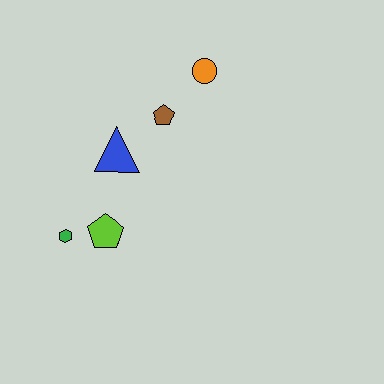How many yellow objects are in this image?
There are no yellow objects.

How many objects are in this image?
There are 5 objects.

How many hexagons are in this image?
There is 1 hexagon.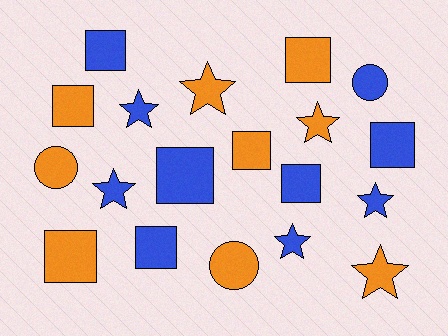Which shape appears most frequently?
Square, with 9 objects.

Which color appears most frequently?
Blue, with 10 objects.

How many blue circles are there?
There is 1 blue circle.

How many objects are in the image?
There are 19 objects.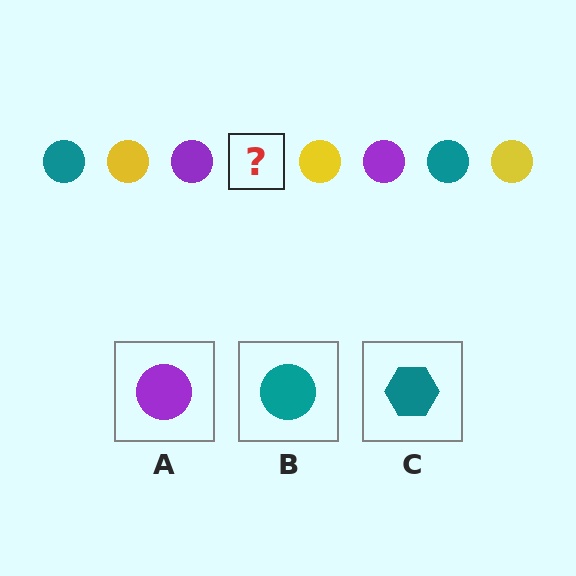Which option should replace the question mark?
Option B.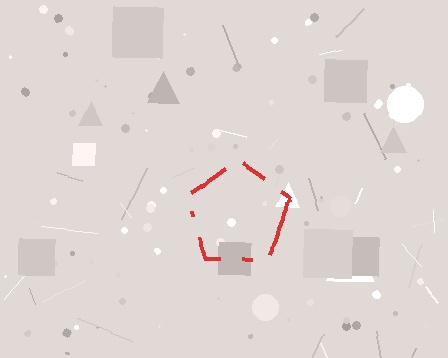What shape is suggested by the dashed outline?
The dashed outline suggests a pentagon.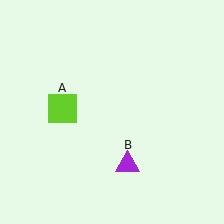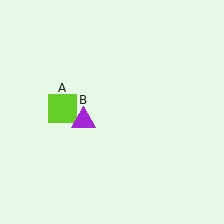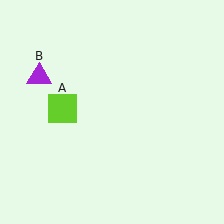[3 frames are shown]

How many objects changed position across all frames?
1 object changed position: purple triangle (object B).